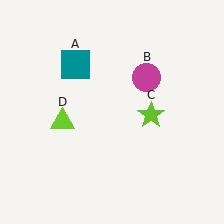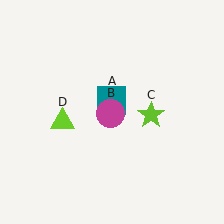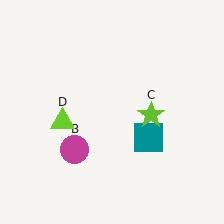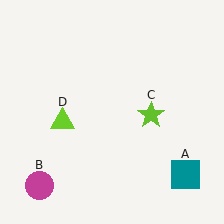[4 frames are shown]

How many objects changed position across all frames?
2 objects changed position: teal square (object A), magenta circle (object B).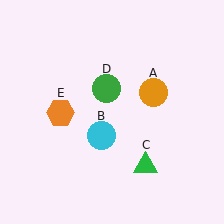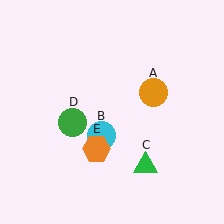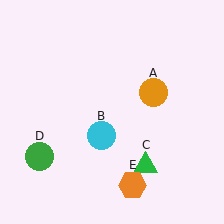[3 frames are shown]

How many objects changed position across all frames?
2 objects changed position: green circle (object D), orange hexagon (object E).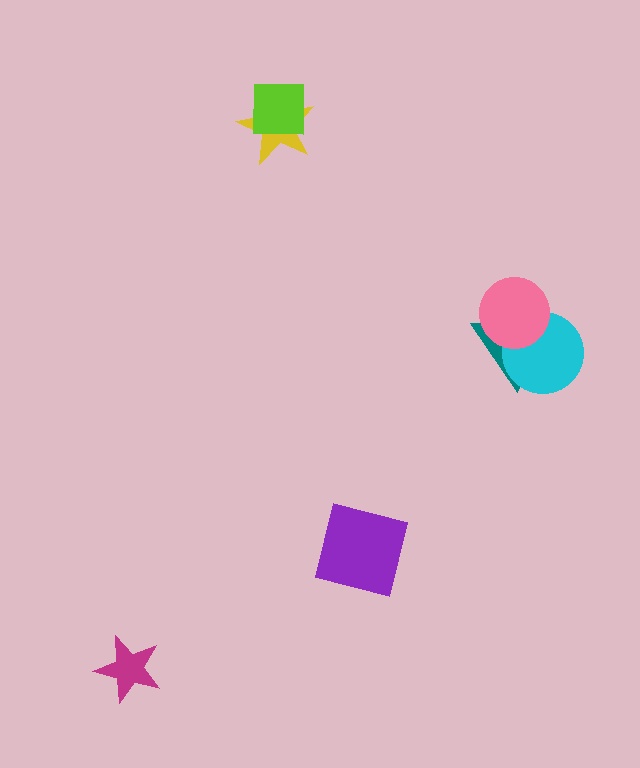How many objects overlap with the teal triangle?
2 objects overlap with the teal triangle.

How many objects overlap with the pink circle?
2 objects overlap with the pink circle.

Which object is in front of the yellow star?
The lime square is in front of the yellow star.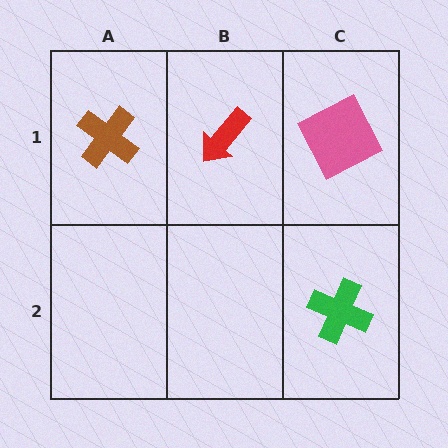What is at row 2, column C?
A green cross.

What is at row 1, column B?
A red arrow.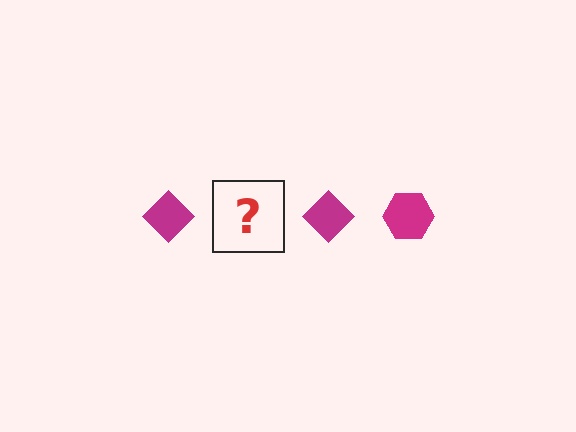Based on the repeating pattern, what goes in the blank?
The blank should be a magenta hexagon.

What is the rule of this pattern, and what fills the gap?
The rule is that the pattern cycles through diamond, hexagon shapes in magenta. The gap should be filled with a magenta hexagon.